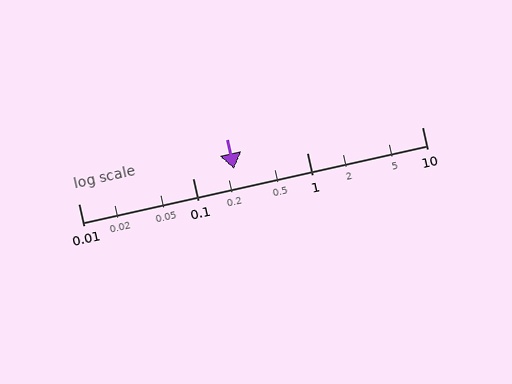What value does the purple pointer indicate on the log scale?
The pointer indicates approximately 0.23.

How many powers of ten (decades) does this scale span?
The scale spans 3 decades, from 0.01 to 10.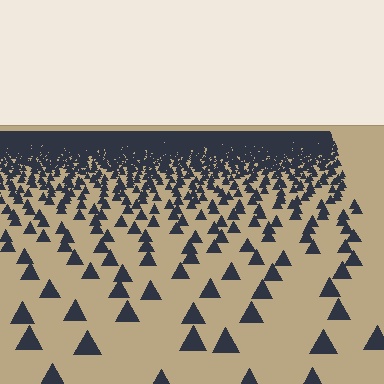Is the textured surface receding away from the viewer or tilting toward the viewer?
The surface is receding away from the viewer. Texture elements get smaller and denser toward the top.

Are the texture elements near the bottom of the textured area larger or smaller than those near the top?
Larger. Near the bottom, elements are closer to the viewer and appear at a bigger on-screen size.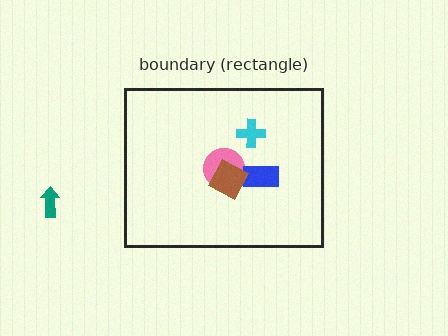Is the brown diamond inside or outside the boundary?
Inside.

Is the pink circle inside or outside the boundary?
Inside.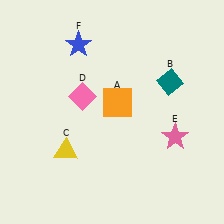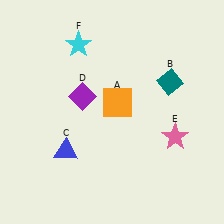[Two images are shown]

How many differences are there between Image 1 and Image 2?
There are 3 differences between the two images.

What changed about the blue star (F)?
In Image 1, F is blue. In Image 2, it changed to cyan.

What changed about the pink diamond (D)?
In Image 1, D is pink. In Image 2, it changed to purple.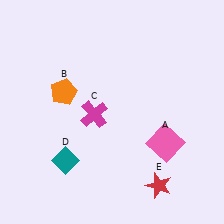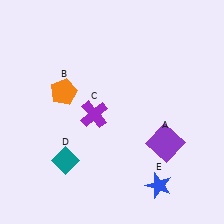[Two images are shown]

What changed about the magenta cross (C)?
In Image 1, C is magenta. In Image 2, it changed to purple.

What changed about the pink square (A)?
In Image 1, A is pink. In Image 2, it changed to purple.